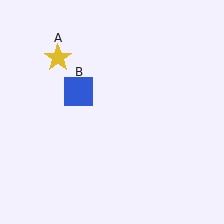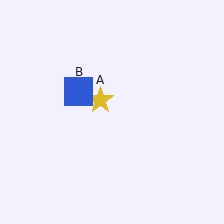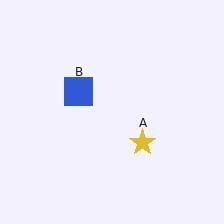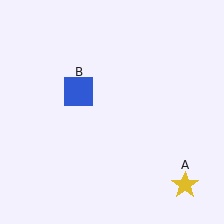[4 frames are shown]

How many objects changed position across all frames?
1 object changed position: yellow star (object A).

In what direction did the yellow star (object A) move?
The yellow star (object A) moved down and to the right.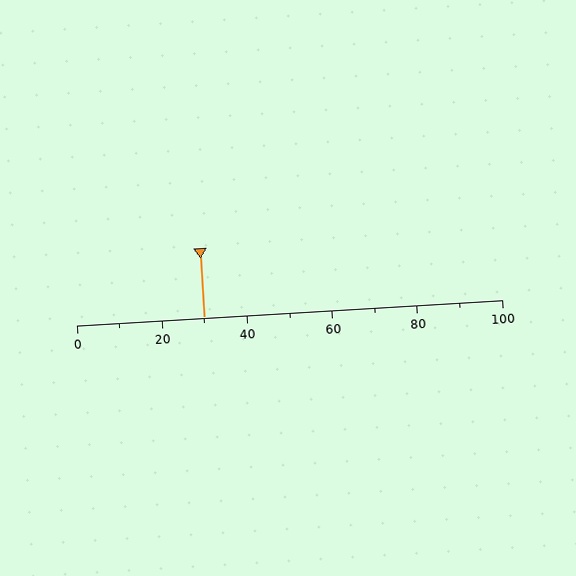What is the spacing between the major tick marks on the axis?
The major ticks are spaced 20 apart.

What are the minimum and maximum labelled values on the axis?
The axis runs from 0 to 100.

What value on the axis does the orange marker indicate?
The marker indicates approximately 30.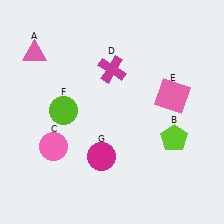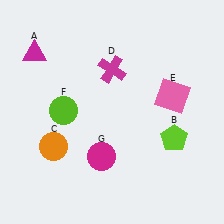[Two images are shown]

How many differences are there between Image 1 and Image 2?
There are 2 differences between the two images.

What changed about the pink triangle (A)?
In Image 1, A is pink. In Image 2, it changed to magenta.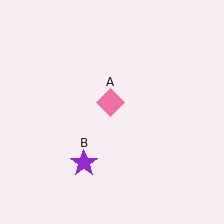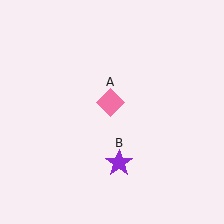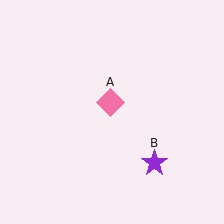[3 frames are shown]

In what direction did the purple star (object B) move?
The purple star (object B) moved right.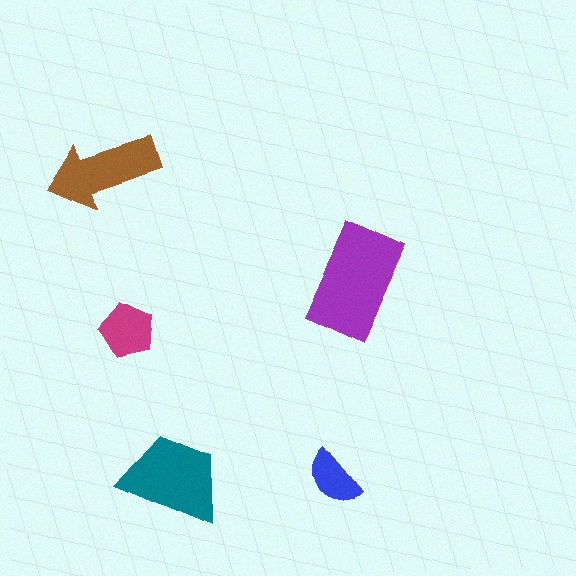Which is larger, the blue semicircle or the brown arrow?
The brown arrow.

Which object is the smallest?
The blue semicircle.